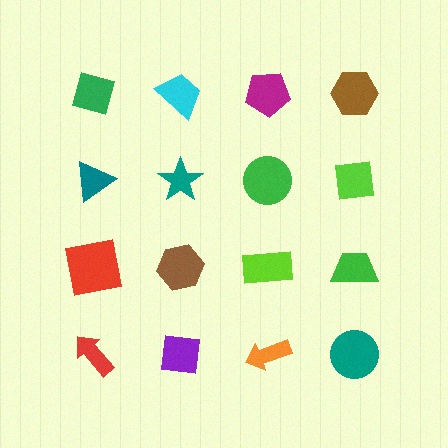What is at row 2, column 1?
A teal triangle.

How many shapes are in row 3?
4 shapes.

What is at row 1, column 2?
A cyan trapezoid.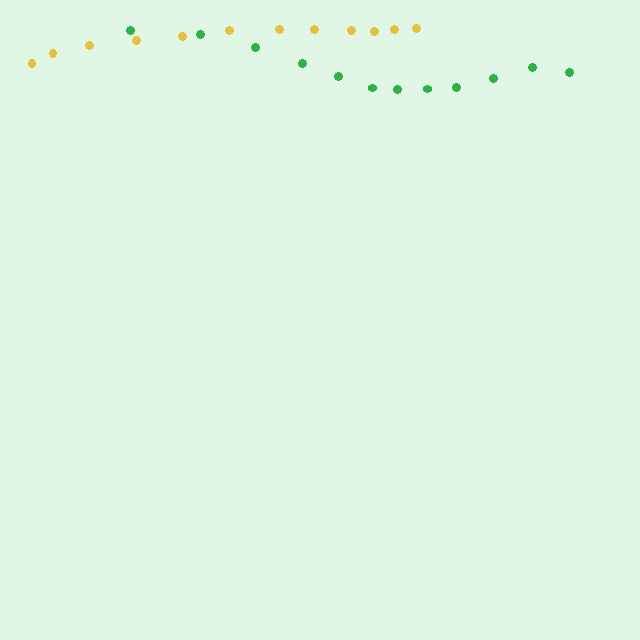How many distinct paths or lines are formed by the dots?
There are 2 distinct paths.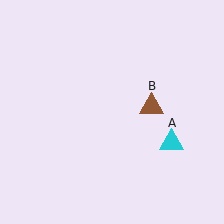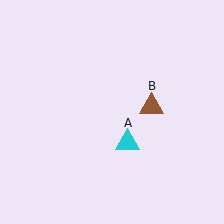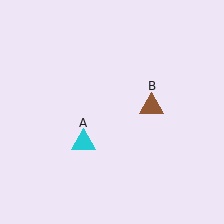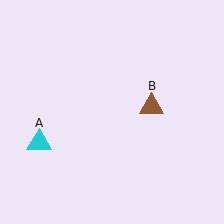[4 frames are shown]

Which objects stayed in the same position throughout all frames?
Brown triangle (object B) remained stationary.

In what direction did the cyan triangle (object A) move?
The cyan triangle (object A) moved left.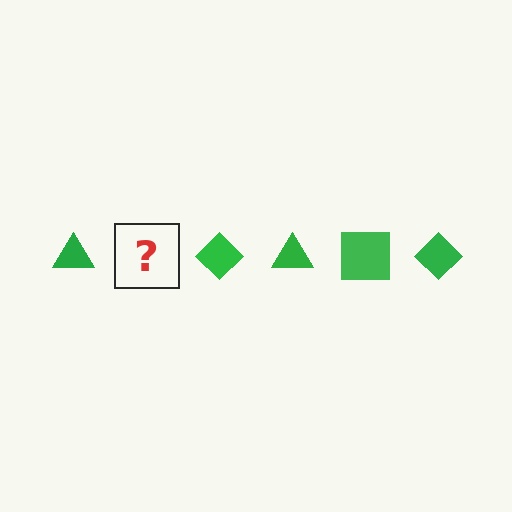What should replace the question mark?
The question mark should be replaced with a green square.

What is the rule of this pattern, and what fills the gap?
The rule is that the pattern cycles through triangle, square, diamond shapes in green. The gap should be filled with a green square.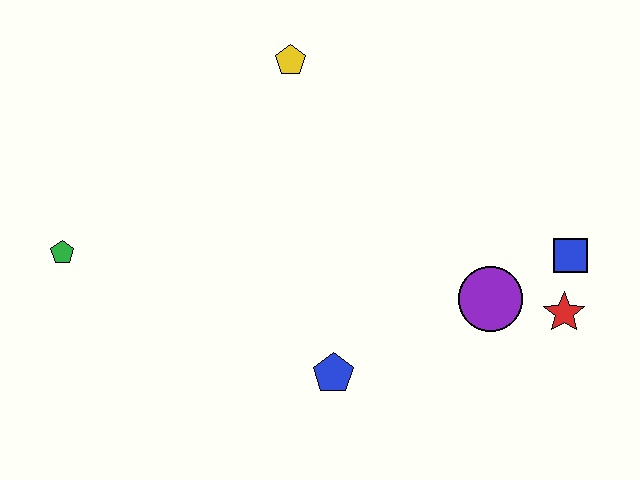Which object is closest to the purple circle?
The red star is closest to the purple circle.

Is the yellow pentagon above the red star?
Yes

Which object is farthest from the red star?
The green pentagon is farthest from the red star.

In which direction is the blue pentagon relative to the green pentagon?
The blue pentagon is to the right of the green pentagon.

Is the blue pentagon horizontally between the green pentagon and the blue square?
Yes